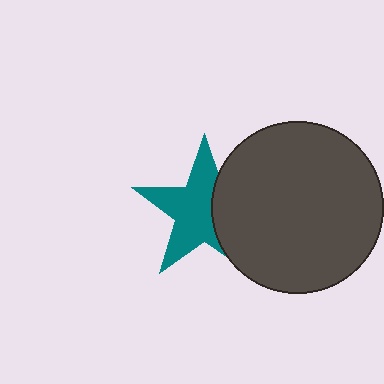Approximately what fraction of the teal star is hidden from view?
Roughly 36% of the teal star is hidden behind the dark gray circle.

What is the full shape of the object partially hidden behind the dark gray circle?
The partially hidden object is a teal star.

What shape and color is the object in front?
The object in front is a dark gray circle.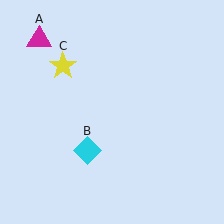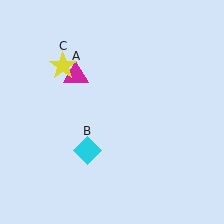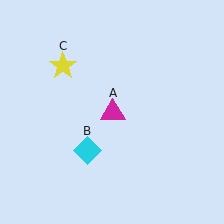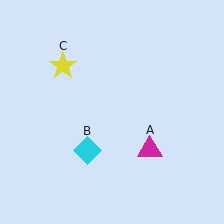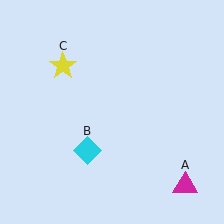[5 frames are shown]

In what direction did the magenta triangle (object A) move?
The magenta triangle (object A) moved down and to the right.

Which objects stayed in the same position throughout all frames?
Cyan diamond (object B) and yellow star (object C) remained stationary.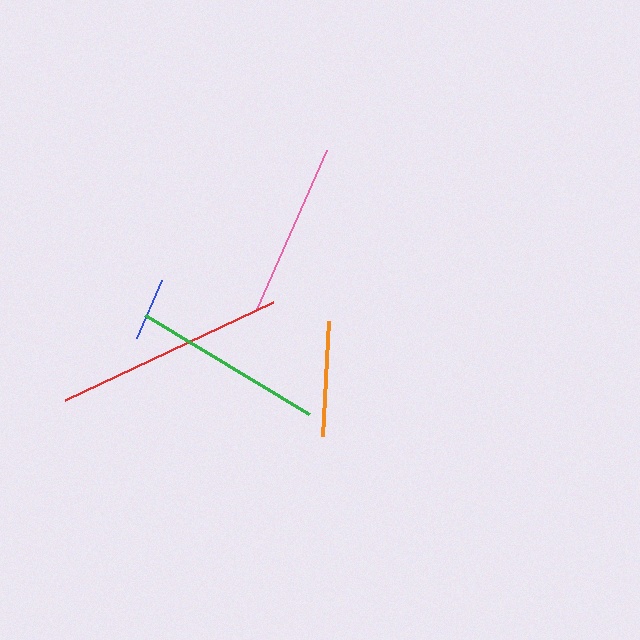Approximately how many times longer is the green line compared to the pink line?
The green line is approximately 1.1 times the length of the pink line.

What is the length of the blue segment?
The blue segment is approximately 63 pixels long.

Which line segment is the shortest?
The blue line is the shortest at approximately 63 pixels.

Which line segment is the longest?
The red line is the longest at approximately 229 pixels.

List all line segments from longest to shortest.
From longest to shortest: red, green, pink, orange, blue.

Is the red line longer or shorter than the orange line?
The red line is longer than the orange line.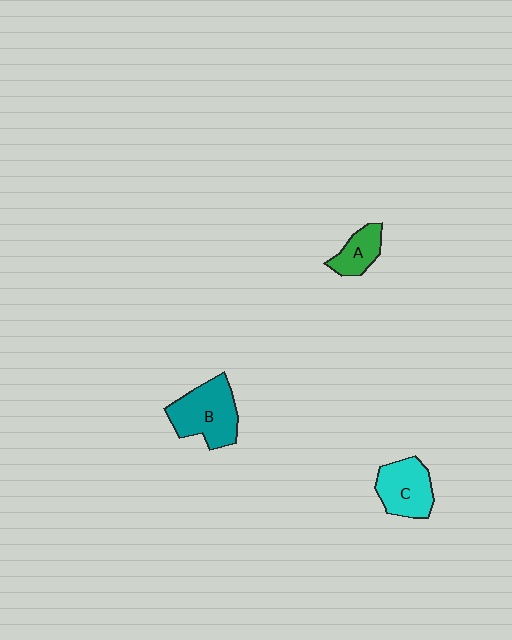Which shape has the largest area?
Shape B (teal).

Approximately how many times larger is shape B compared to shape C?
Approximately 1.2 times.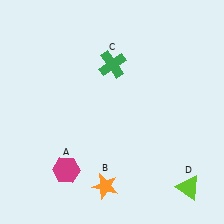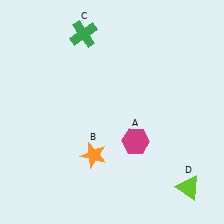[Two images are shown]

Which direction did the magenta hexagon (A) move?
The magenta hexagon (A) moved right.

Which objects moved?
The objects that moved are: the magenta hexagon (A), the orange star (B), the green cross (C).